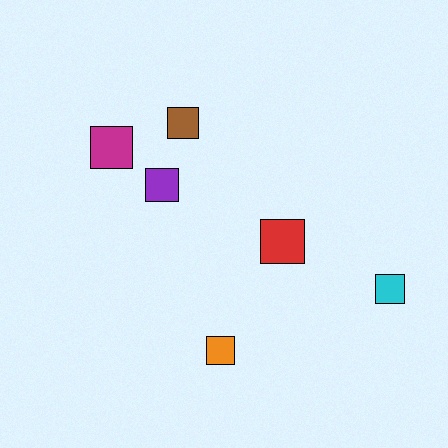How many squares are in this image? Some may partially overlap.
There are 6 squares.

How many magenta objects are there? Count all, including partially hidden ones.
There is 1 magenta object.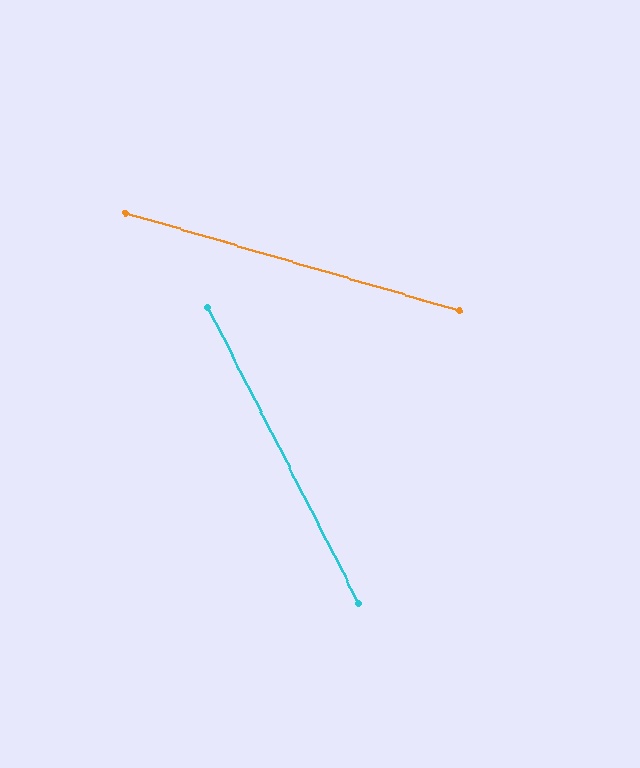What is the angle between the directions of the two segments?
Approximately 47 degrees.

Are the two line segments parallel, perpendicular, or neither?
Neither parallel nor perpendicular — they differ by about 47°.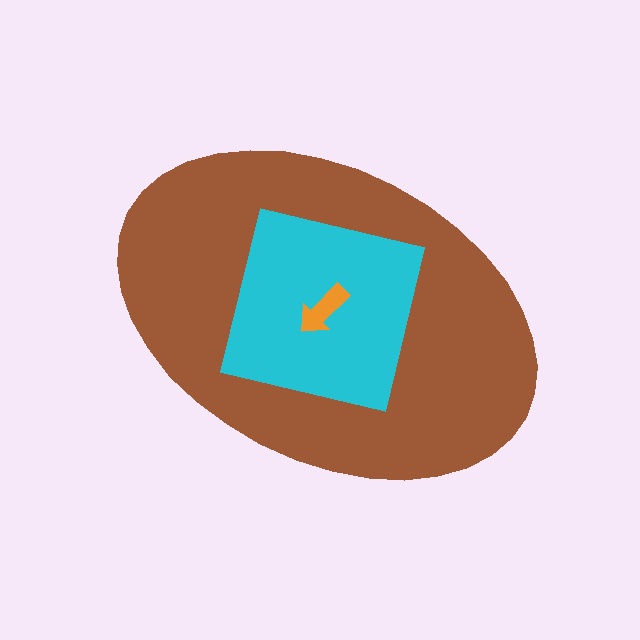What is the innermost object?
The orange arrow.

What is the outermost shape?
The brown ellipse.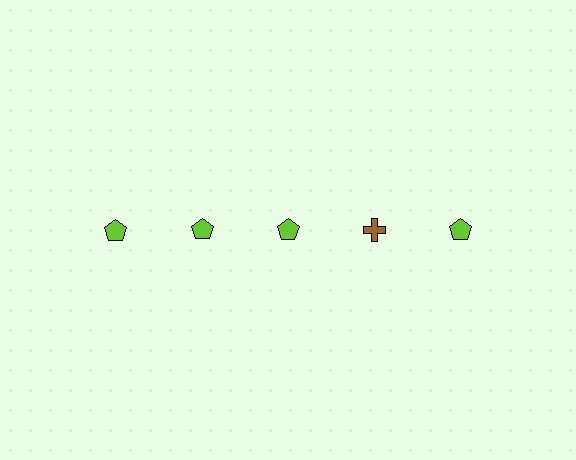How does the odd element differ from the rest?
It differs in both color (brown instead of lime) and shape (cross instead of pentagon).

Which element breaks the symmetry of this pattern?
The brown cross in the top row, second from right column breaks the symmetry. All other shapes are lime pentagons.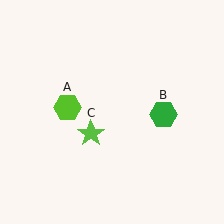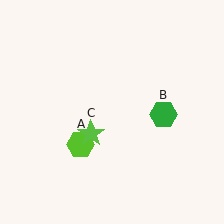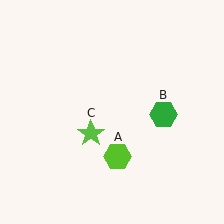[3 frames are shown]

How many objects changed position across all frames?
1 object changed position: lime hexagon (object A).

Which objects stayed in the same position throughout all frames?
Green hexagon (object B) and lime star (object C) remained stationary.